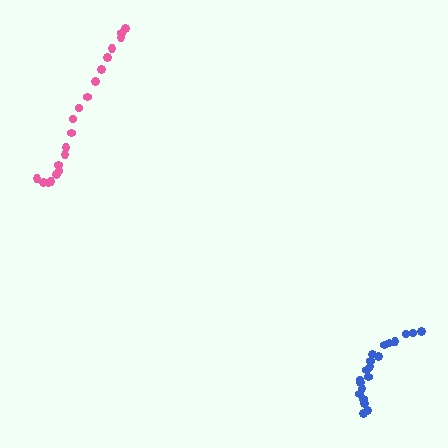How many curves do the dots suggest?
There are 2 distinct paths.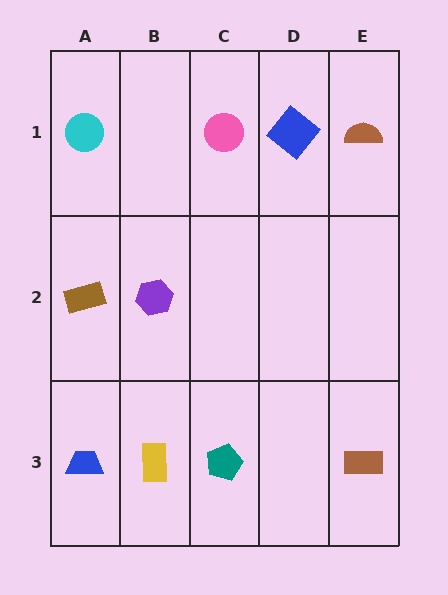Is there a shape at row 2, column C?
No, that cell is empty.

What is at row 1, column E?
A brown semicircle.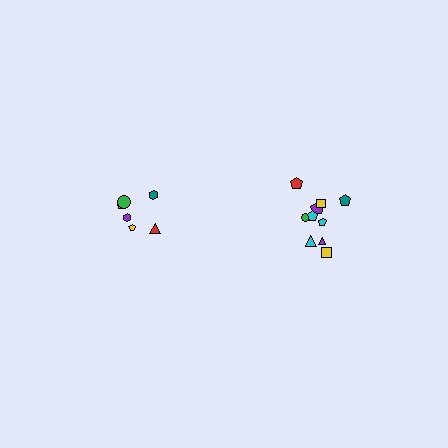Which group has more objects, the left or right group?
The right group.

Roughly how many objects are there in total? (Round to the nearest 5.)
Roughly 15 objects in total.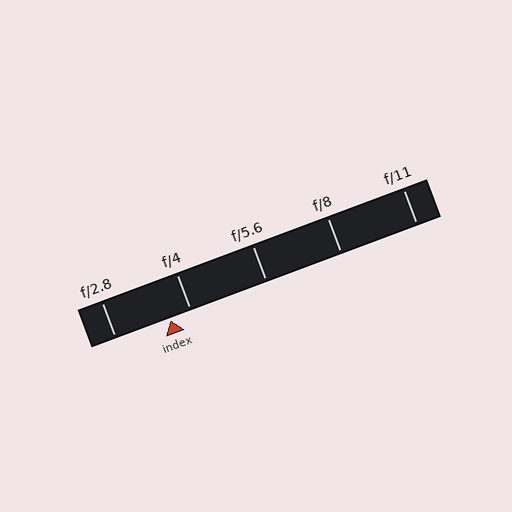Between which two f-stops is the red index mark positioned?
The index mark is between f/2.8 and f/4.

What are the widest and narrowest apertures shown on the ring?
The widest aperture shown is f/2.8 and the narrowest is f/11.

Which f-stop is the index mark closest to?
The index mark is closest to f/4.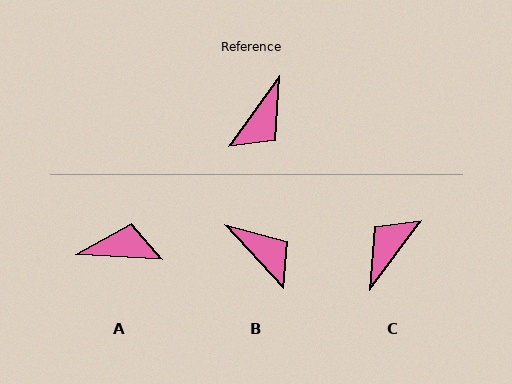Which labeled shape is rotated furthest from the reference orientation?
C, about 179 degrees away.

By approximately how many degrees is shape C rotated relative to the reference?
Approximately 179 degrees counter-clockwise.